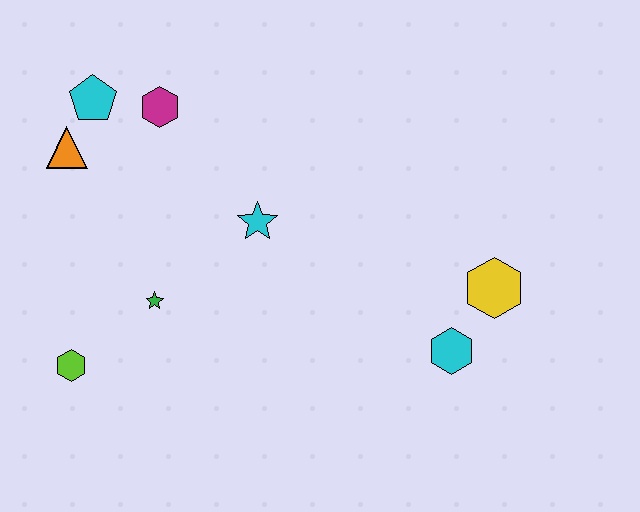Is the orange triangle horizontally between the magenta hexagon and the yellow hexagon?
No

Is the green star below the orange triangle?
Yes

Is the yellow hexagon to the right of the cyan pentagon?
Yes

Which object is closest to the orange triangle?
The cyan pentagon is closest to the orange triangle.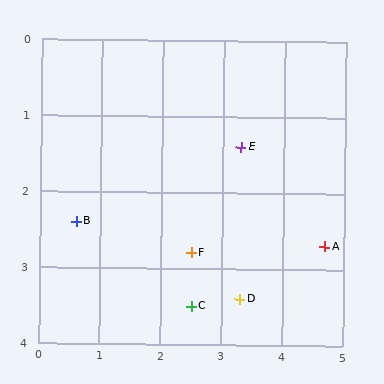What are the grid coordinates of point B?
Point B is at approximately (0.6, 2.4).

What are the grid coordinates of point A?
Point A is at approximately (4.7, 2.7).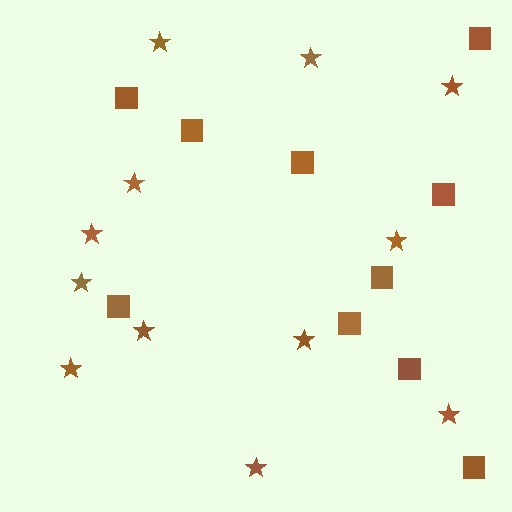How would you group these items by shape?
There are 2 groups: one group of stars (12) and one group of squares (10).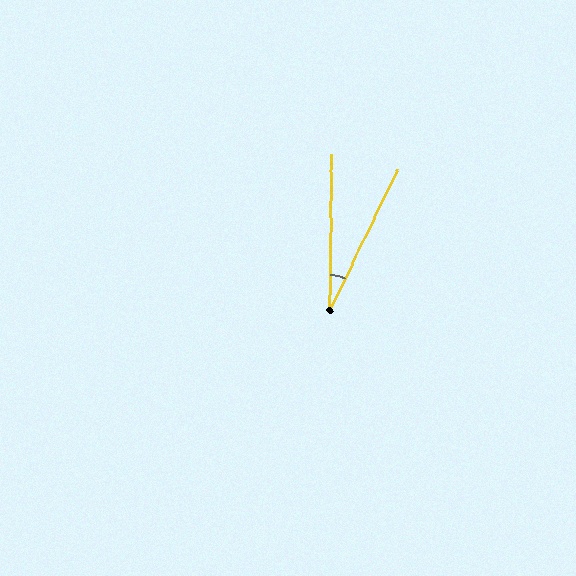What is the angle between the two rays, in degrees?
Approximately 25 degrees.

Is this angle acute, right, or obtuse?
It is acute.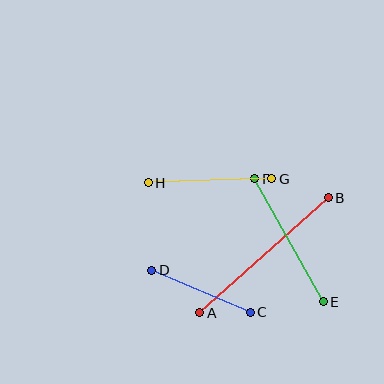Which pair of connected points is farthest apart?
Points A and B are farthest apart.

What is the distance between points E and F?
The distance is approximately 141 pixels.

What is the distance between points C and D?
The distance is approximately 107 pixels.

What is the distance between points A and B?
The distance is approximately 173 pixels.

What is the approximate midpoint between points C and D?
The midpoint is at approximately (201, 291) pixels.